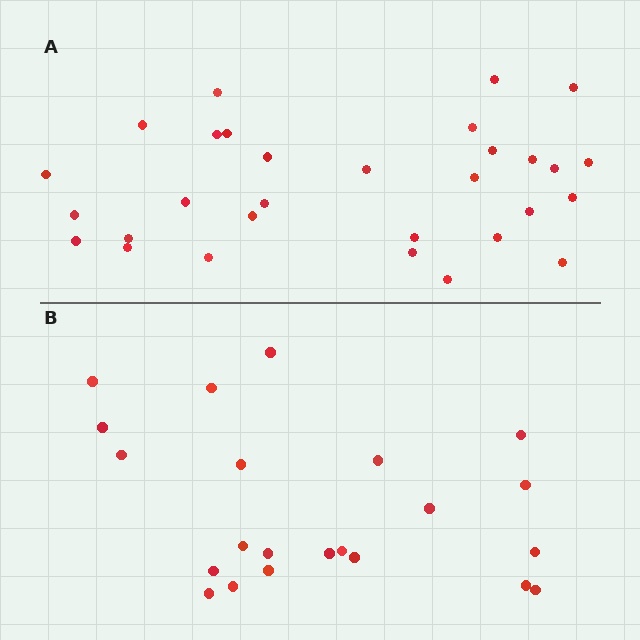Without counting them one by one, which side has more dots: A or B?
Region A (the top region) has more dots.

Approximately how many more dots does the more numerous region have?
Region A has roughly 8 or so more dots than region B.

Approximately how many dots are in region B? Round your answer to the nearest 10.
About 20 dots. (The exact count is 22, which rounds to 20.)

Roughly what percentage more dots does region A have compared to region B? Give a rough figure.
About 35% more.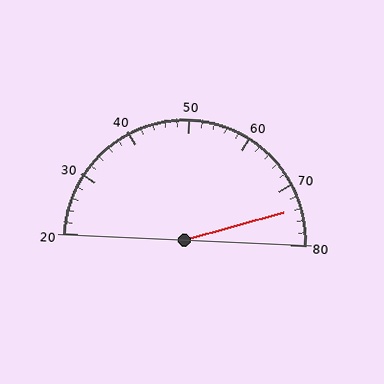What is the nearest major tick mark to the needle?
The nearest major tick mark is 70.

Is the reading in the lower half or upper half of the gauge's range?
The reading is in the upper half of the range (20 to 80).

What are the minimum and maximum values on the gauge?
The gauge ranges from 20 to 80.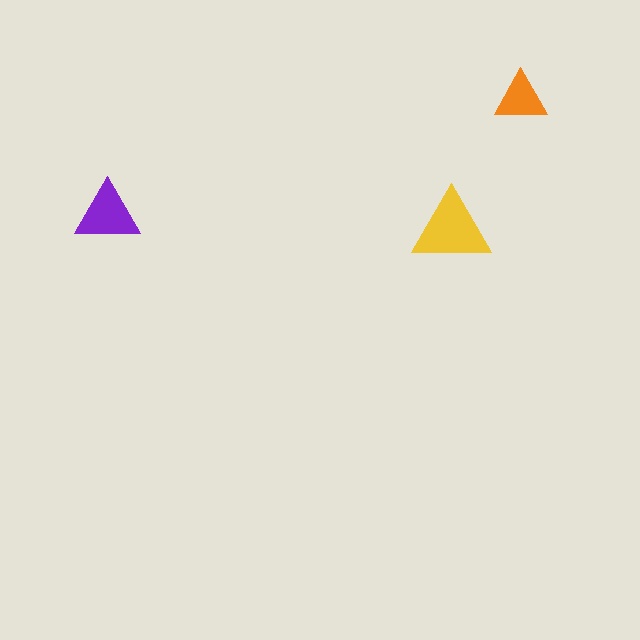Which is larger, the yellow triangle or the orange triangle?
The yellow one.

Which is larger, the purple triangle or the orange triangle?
The purple one.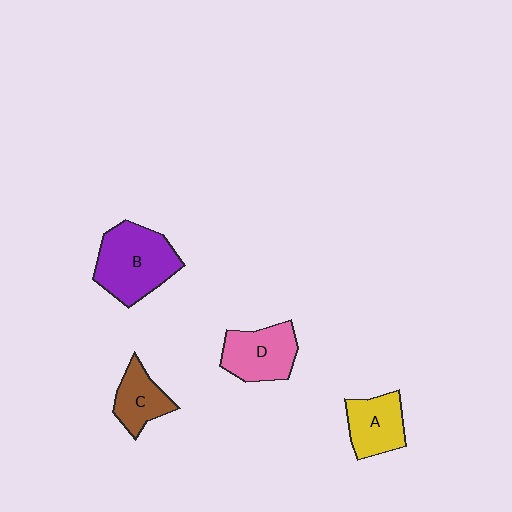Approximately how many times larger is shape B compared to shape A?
Approximately 1.6 times.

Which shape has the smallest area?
Shape C (brown).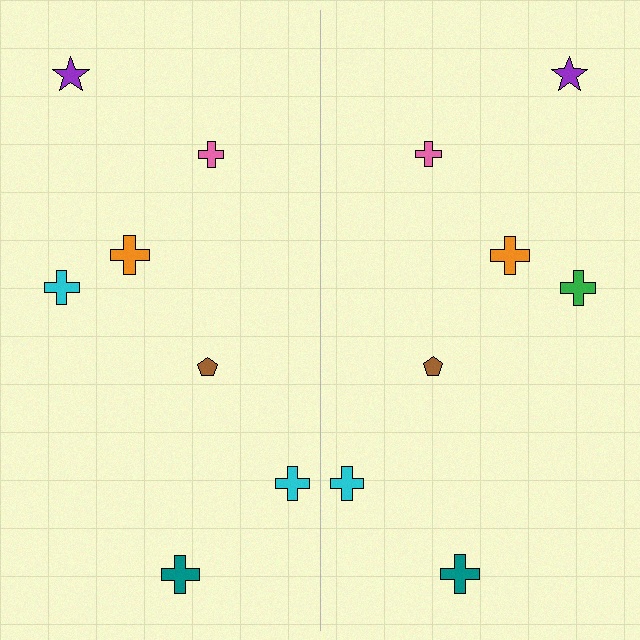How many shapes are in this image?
There are 14 shapes in this image.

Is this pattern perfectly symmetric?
No, the pattern is not perfectly symmetric. The green cross on the right side breaks the symmetry — its mirror counterpart is cyan.